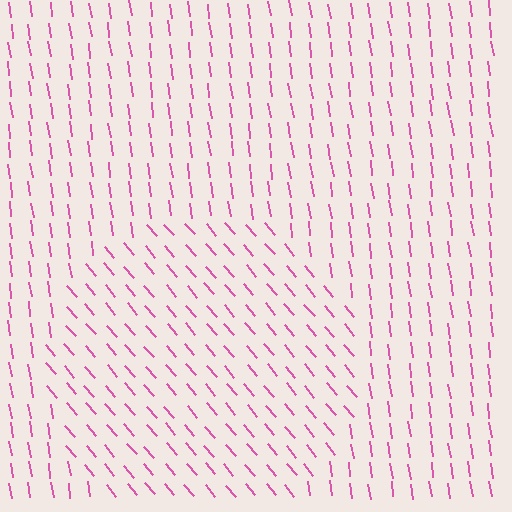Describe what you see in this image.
The image is filled with small pink line segments. A circle region in the image has lines oriented differently from the surrounding lines, creating a visible texture boundary.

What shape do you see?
I see a circle.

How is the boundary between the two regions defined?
The boundary is defined purely by a change in line orientation (approximately 32 degrees difference). All lines are the same color and thickness.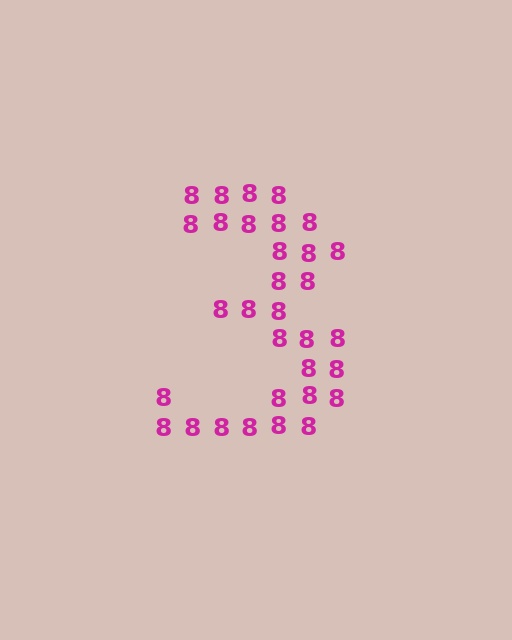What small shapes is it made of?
It is made of small digit 8's.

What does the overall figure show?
The overall figure shows the digit 3.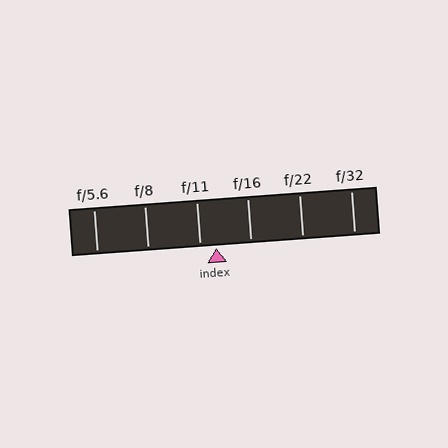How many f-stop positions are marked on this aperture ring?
There are 6 f-stop positions marked.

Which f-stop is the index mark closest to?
The index mark is closest to f/11.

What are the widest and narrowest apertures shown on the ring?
The widest aperture shown is f/5.6 and the narrowest is f/32.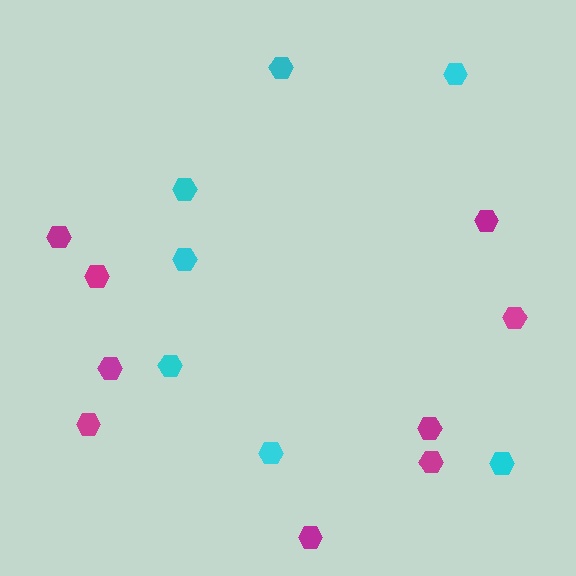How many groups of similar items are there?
There are 2 groups: one group of magenta hexagons (9) and one group of cyan hexagons (7).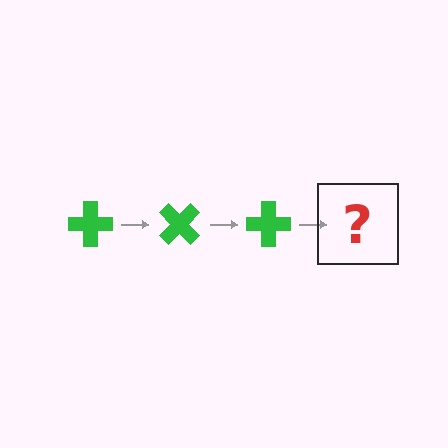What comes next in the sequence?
The next element should be a green cross rotated 135 degrees.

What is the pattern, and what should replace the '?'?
The pattern is that the cross rotates 45 degrees each step. The '?' should be a green cross rotated 135 degrees.